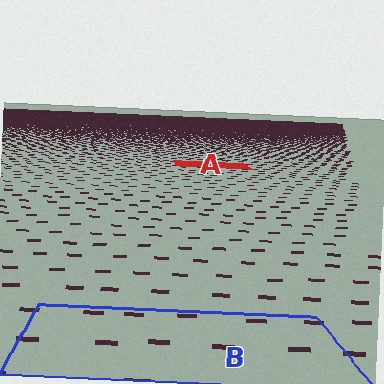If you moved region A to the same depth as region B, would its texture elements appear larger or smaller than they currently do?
They would appear larger. At a closer depth, the same texture elements are projected at a bigger on-screen size.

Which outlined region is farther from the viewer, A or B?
Region A is farther from the viewer — the texture elements inside it appear smaller and more densely packed.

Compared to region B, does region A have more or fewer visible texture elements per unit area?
Region A has more texture elements per unit area — they are packed more densely because it is farther away.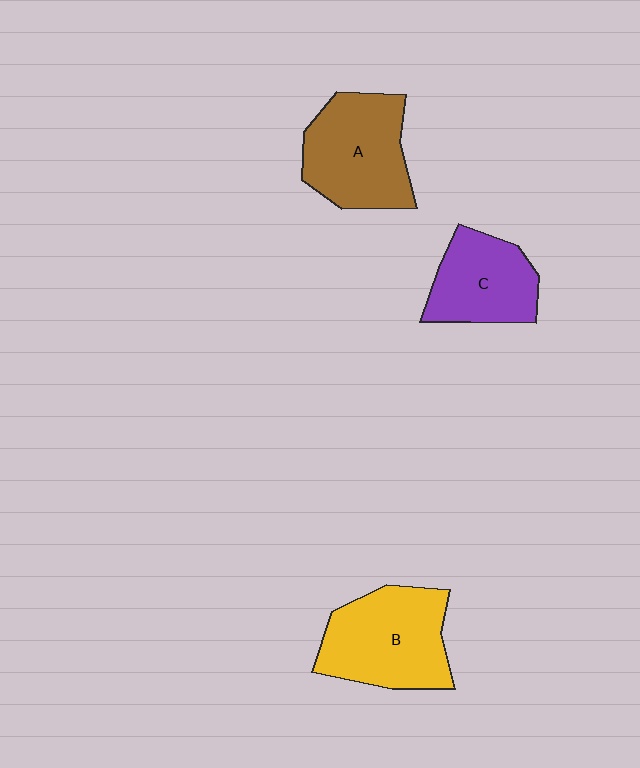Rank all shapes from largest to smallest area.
From largest to smallest: B (yellow), A (brown), C (purple).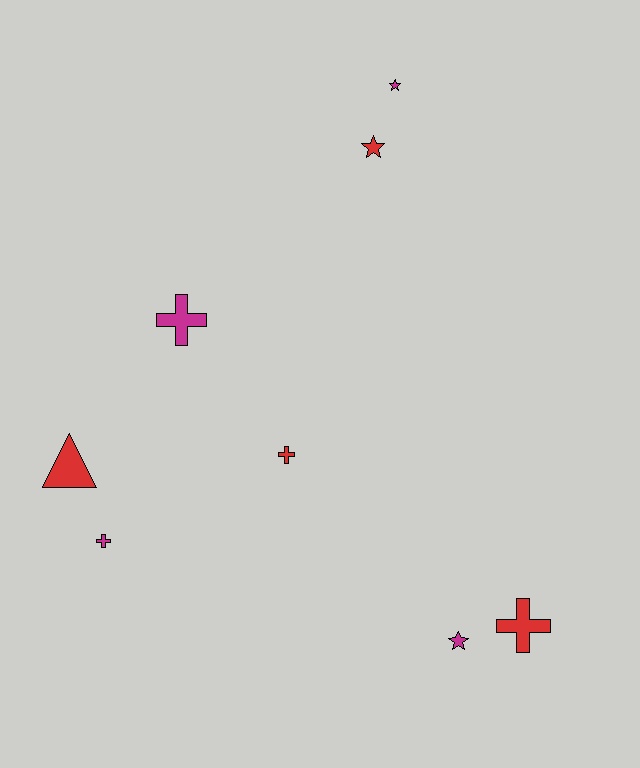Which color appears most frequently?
Magenta, with 4 objects.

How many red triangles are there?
There is 1 red triangle.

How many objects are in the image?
There are 8 objects.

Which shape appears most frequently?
Cross, with 4 objects.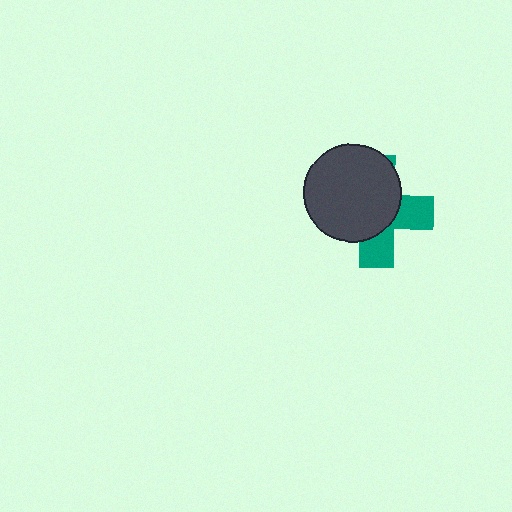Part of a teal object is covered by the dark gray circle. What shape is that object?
It is a cross.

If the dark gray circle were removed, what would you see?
You would see the complete teal cross.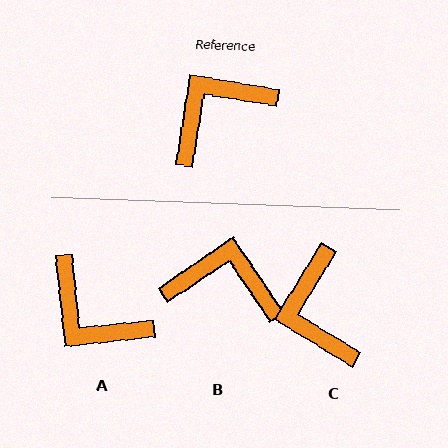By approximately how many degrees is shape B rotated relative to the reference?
Approximately 47 degrees clockwise.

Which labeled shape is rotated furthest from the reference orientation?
A, about 105 degrees away.